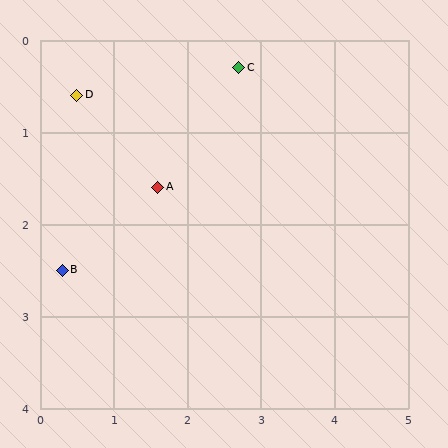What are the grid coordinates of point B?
Point B is at approximately (0.3, 2.5).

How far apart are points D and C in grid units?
Points D and C are about 2.2 grid units apart.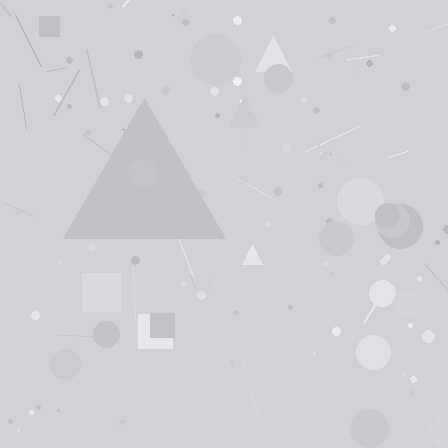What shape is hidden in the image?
A triangle is hidden in the image.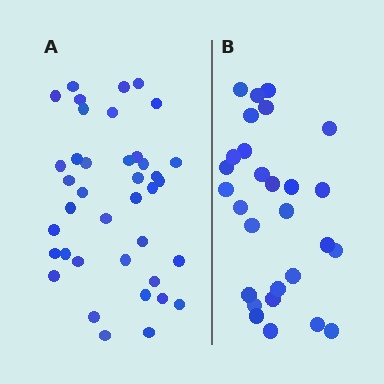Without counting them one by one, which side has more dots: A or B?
Region A (the left region) has more dots.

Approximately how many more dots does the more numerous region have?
Region A has roughly 12 or so more dots than region B.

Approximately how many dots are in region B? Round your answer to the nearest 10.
About 30 dots. (The exact count is 28, which rounds to 30.)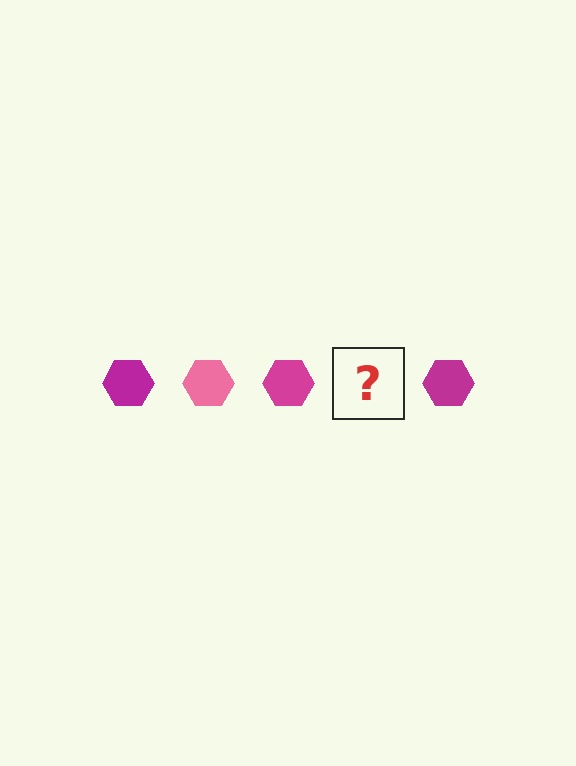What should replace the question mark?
The question mark should be replaced with a pink hexagon.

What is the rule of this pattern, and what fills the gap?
The rule is that the pattern cycles through magenta, pink hexagons. The gap should be filled with a pink hexagon.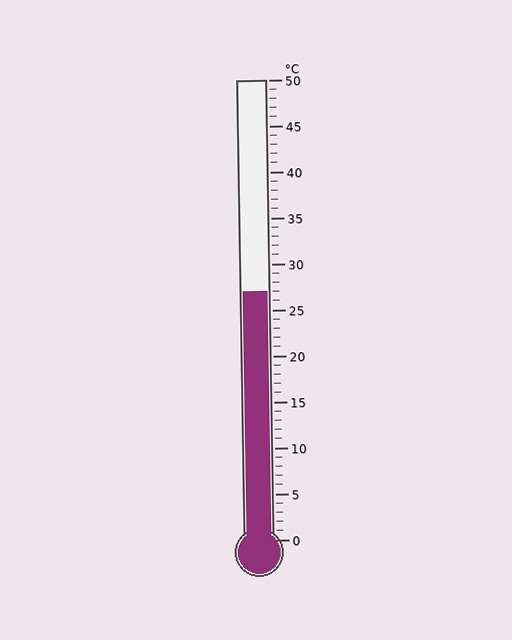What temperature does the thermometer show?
The thermometer shows approximately 27°C.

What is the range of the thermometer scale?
The thermometer scale ranges from 0°C to 50°C.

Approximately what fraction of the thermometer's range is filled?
The thermometer is filled to approximately 55% of its range.